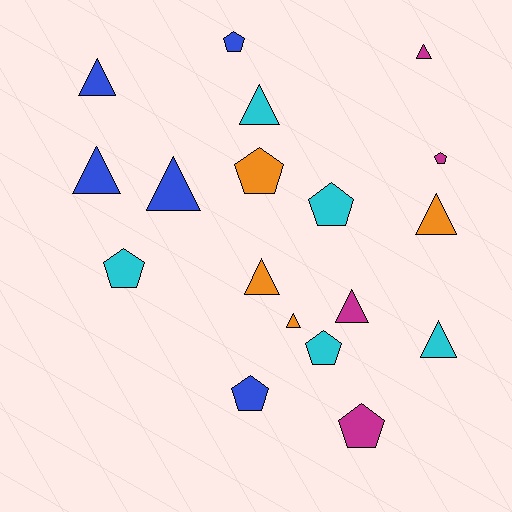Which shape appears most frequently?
Triangle, with 10 objects.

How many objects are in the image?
There are 18 objects.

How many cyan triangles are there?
There are 2 cyan triangles.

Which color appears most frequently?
Blue, with 5 objects.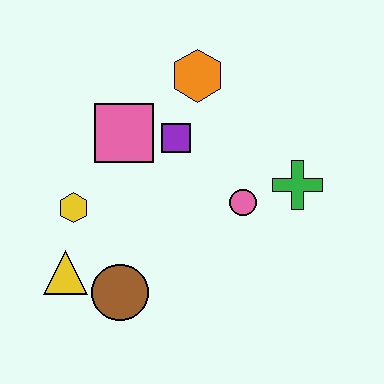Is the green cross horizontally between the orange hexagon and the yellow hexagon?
No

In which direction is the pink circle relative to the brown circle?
The pink circle is to the right of the brown circle.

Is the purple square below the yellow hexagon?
No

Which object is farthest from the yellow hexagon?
The green cross is farthest from the yellow hexagon.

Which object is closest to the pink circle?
The green cross is closest to the pink circle.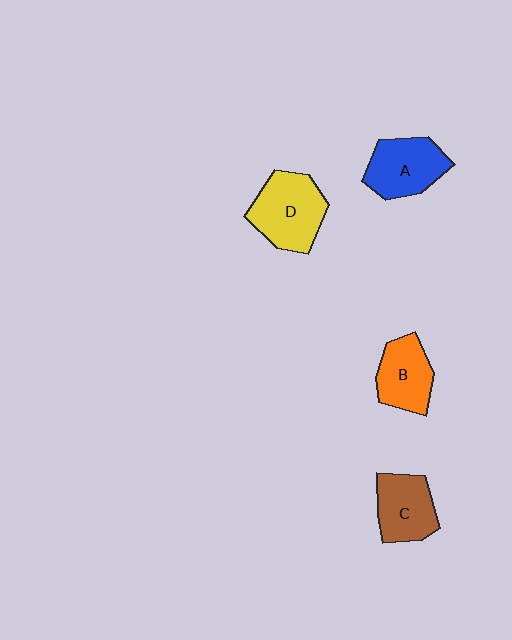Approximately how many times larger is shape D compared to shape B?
Approximately 1.3 times.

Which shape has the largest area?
Shape D (yellow).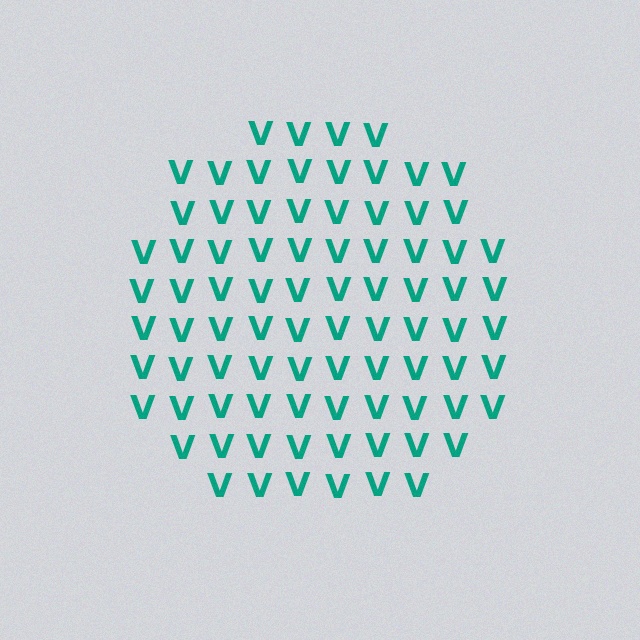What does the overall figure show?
The overall figure shows a circle.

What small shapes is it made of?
It is made of small letter V's.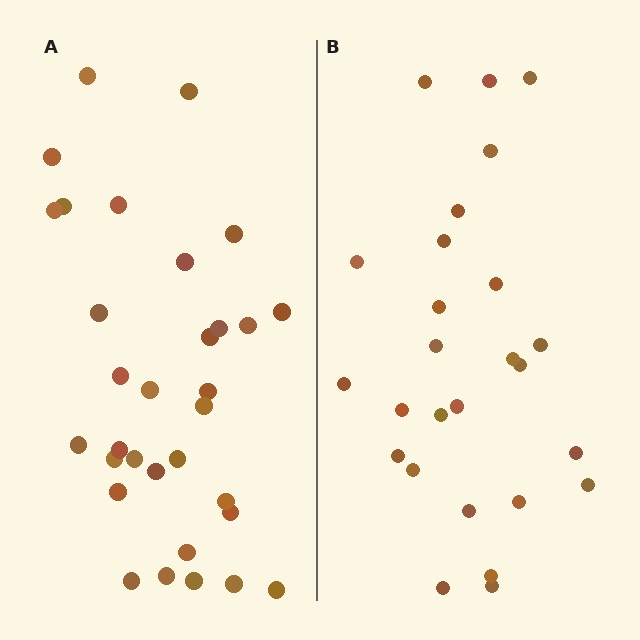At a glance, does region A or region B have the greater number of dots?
Region A (the left region) has more dots.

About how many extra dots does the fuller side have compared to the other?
Region A has about 6 more dots than region B.